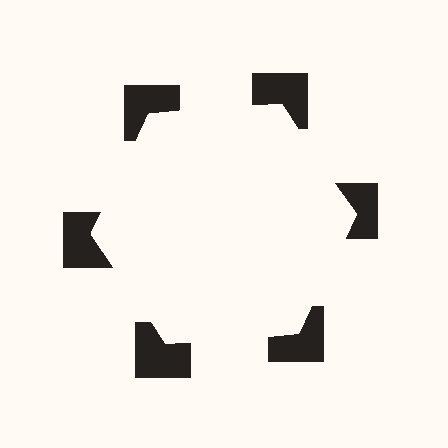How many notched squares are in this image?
There are 6 — one at each vertex of the illusory hexagon.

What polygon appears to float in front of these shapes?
An illusory hexagon — its edges are inferred from the aligned wedge cuts in the notched squares, not physically drawn.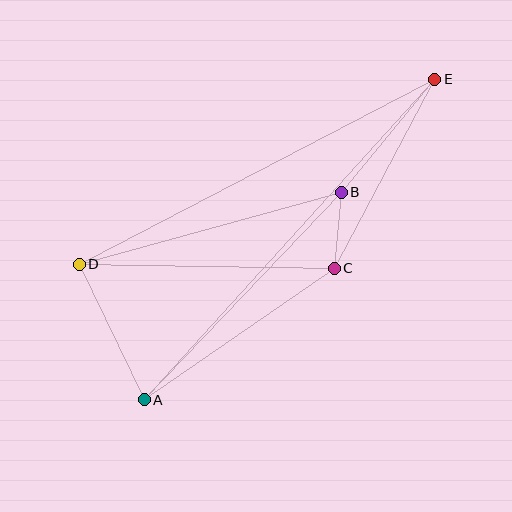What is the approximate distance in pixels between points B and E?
The distance between B and E is approximately 147 pixels.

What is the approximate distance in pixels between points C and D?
The distance between C and D is approximately 255 pixels.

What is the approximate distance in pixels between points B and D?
The distance between B and D is approximately 271 pixels.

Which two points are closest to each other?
Points B and C are closest to each other.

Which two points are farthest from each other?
Points A and E are farthest from each other.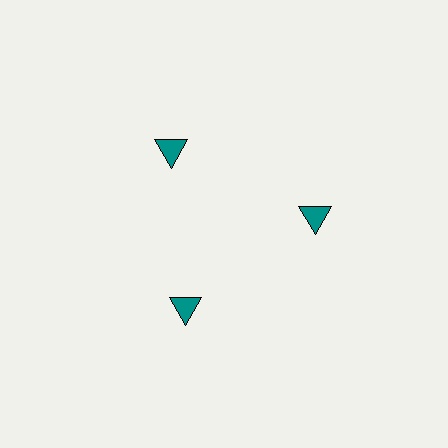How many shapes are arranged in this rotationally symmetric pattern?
There are 3 shapes, arranged in 3 groups of 1.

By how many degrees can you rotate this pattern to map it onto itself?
The pattern maps onto itself every 120 degrees of rotation.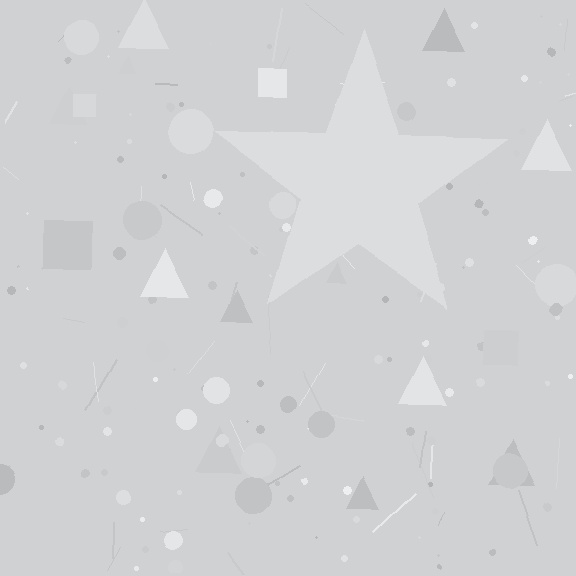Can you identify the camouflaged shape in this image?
The camouflaged shape is a star.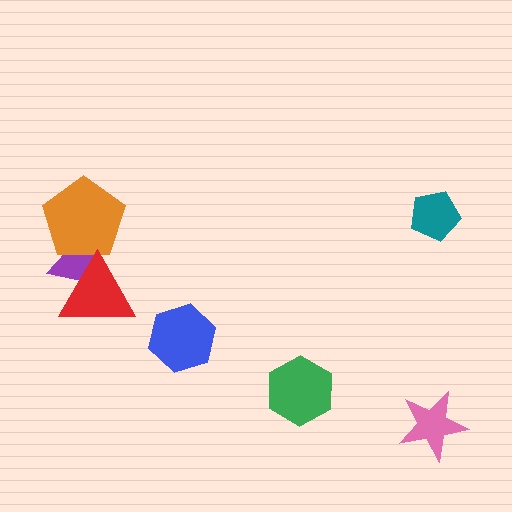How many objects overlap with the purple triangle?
2 objects overlap with the purple triangle.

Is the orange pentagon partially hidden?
Yes, it is partially covered by another shape.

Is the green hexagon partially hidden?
No, no other shape covers it.